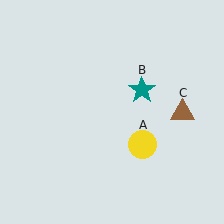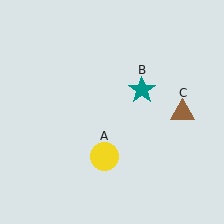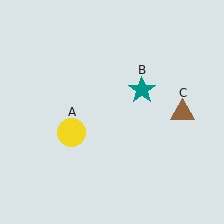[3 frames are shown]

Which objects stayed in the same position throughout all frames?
Teal star (object B) and brown triangle (object C) remained stationary.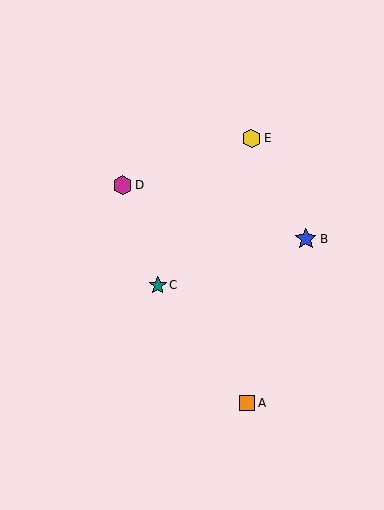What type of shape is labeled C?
Shape C is a teal star.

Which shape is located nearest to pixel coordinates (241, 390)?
The orange square (labeled A) at (247, 403) is nearest to that location.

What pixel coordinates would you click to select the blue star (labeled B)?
Click at (306, 239) to select the blue star B.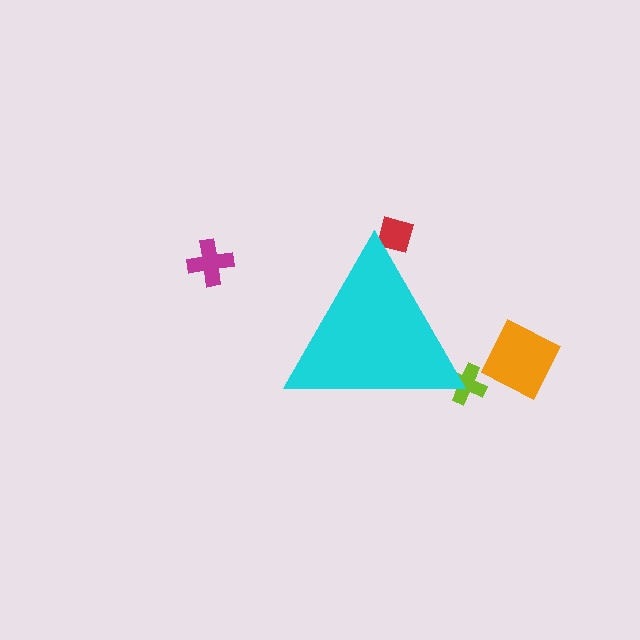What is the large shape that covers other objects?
A cyan triangle.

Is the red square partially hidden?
Yes, the red square is partially hidden behind the cyan triangle.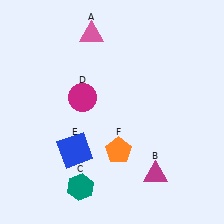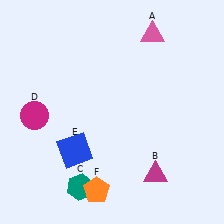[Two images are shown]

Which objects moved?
The objects that moved are: the pink triangle (A), the magenta circle (D), the orange pentagon (F).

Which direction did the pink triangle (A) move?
The pink triangle (A) moved right.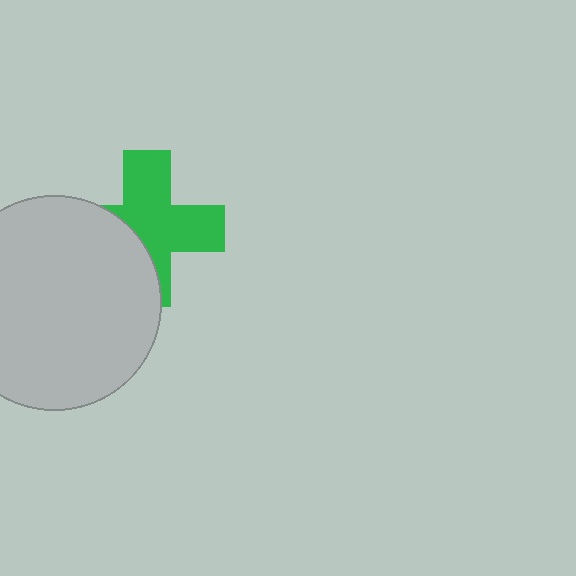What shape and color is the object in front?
The object in front is a light gray circle.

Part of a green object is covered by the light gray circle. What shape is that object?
It is a cross.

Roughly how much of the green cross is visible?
About half of it is visible (roughly 62%).